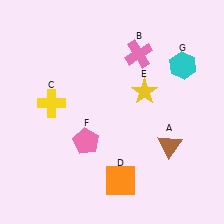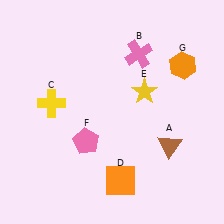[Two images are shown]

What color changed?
The hexagon (G) changed from cyan in Image 1 to orange in Image 2.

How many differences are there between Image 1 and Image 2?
There is 1 difference between the two images.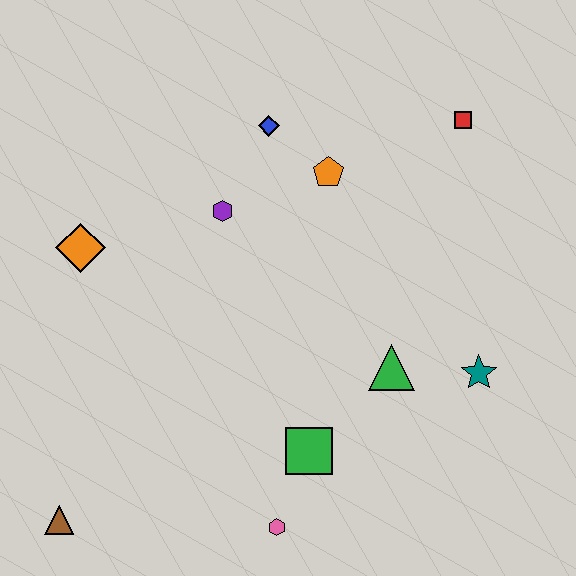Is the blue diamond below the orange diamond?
No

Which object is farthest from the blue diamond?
The brown triangle is farthest from the blue diamond.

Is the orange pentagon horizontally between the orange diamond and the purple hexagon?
No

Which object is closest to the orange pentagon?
The blue diamond is closest to the orange pentagon.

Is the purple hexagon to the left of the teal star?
Yes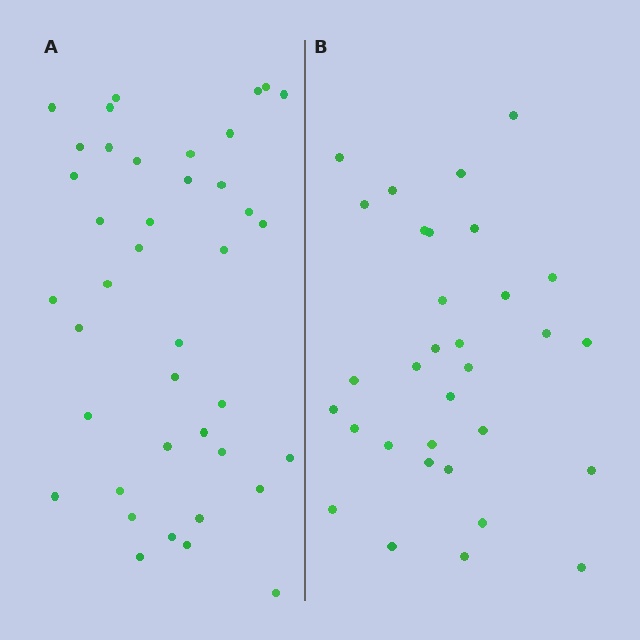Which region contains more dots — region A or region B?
Region A (the left region) has more dots.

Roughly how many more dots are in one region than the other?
Region A has roughly 8 or so more dots than region B.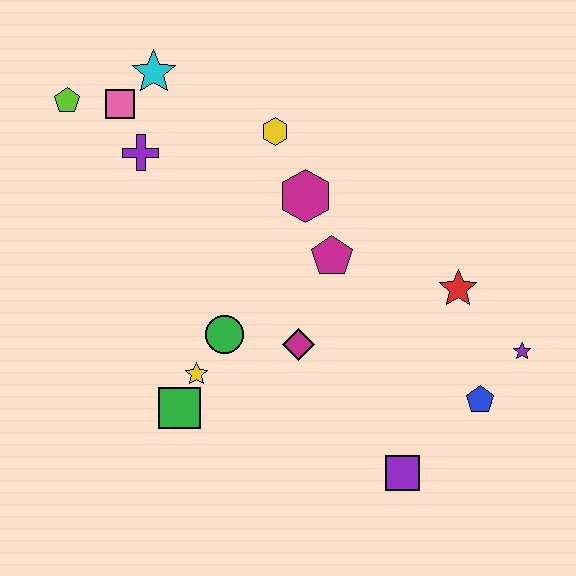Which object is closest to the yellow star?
The green square is closest to the yellow star.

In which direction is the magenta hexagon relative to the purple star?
The magenta hexagon is to the left of the purple star.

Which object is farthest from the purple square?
The lime pentagon is farthest from the purple square.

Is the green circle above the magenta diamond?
Yes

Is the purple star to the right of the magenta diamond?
Yes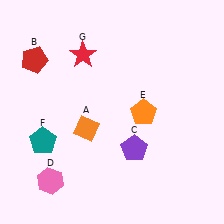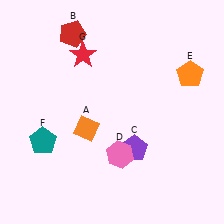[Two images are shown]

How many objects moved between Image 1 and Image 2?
3 objects moved between the two images.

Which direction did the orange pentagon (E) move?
The orange pentagon (E) moved right.